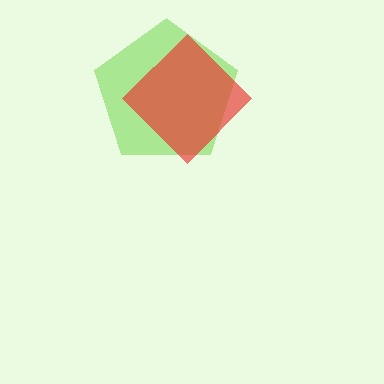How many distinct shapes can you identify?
There are 2 distinct shapes: a lime pentagon, a red diamond.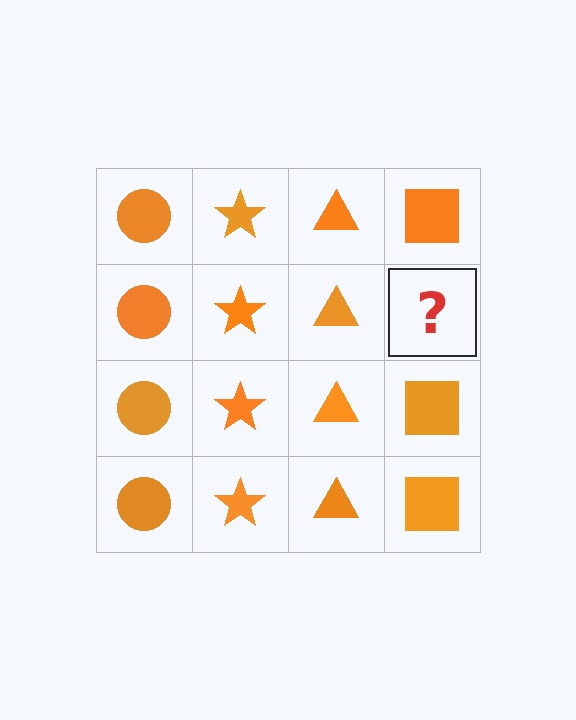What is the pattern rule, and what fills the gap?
The rule is that each column has a consistent shape. The gap should be filled with an orange square.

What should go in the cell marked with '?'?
The missing cell should contain an orange square.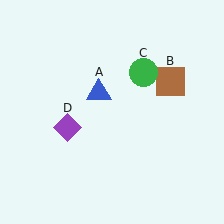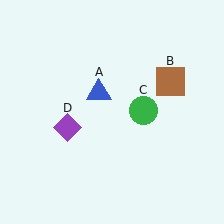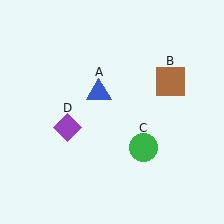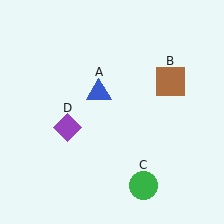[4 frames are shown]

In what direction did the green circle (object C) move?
The green circle (object C) moved down.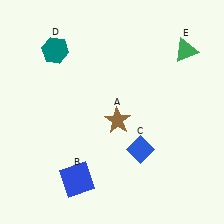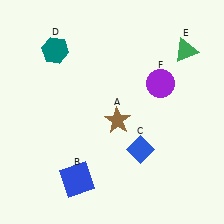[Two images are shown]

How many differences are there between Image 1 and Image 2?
There is 1 difference between the two images.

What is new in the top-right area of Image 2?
A purple circle (F) was added in the top-right area of Image 2.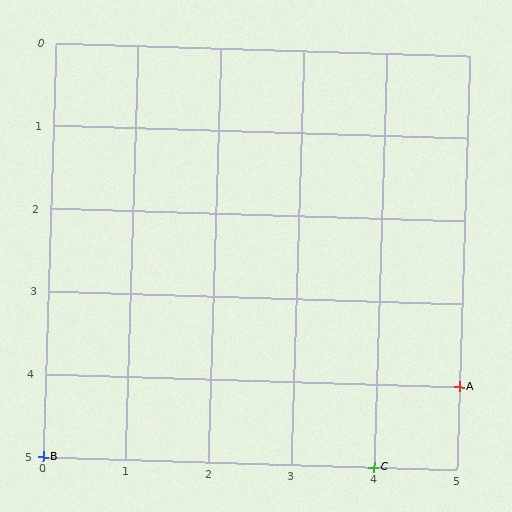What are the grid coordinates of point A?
Point A is at grid coordinates (5, 4).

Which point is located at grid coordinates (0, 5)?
Point B is at (0, 5).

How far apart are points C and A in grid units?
Points C and A are 1 column and 1 row apart (about 1.4 grid units diagonally).